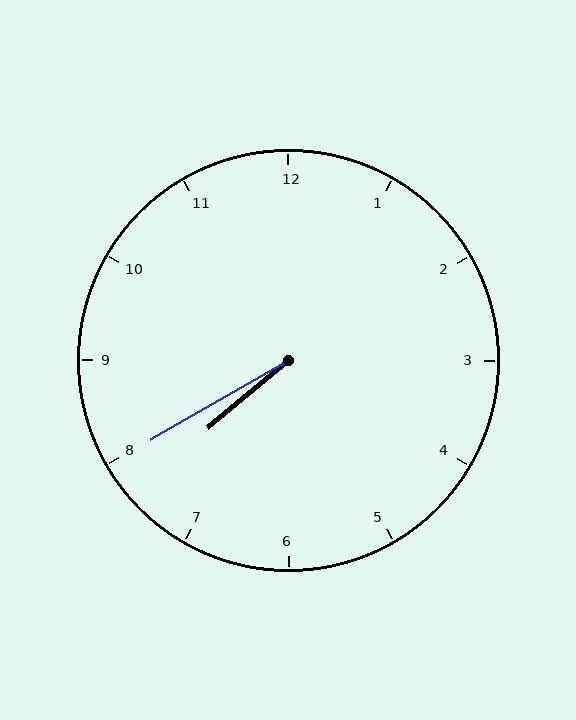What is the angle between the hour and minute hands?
Approximately 10 degrees.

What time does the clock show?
7:40.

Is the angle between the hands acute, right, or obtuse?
It is acute.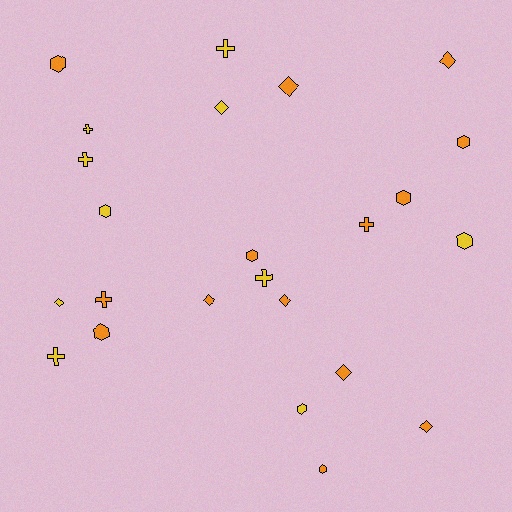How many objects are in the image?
There are 24 objects.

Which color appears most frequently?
Orange, with 14 objects.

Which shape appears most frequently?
Hexagon, with 9 objects.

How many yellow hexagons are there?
There are 3 yellow hexagons.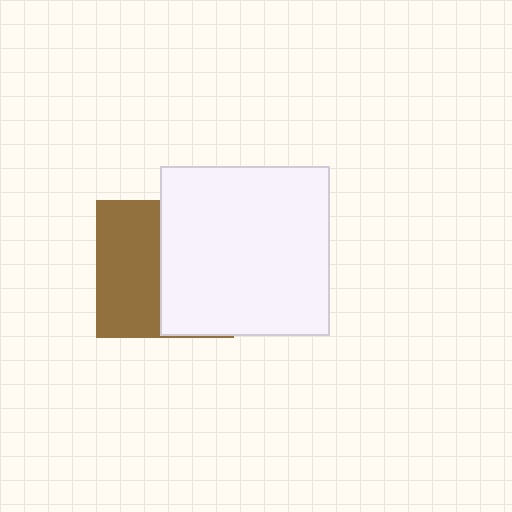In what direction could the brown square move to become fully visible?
The brown square could move left. That would shift it out from behind the white square entirely.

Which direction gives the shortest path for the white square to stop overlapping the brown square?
Moving right gives the shortest separation.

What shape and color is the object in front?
The object in front is a white square.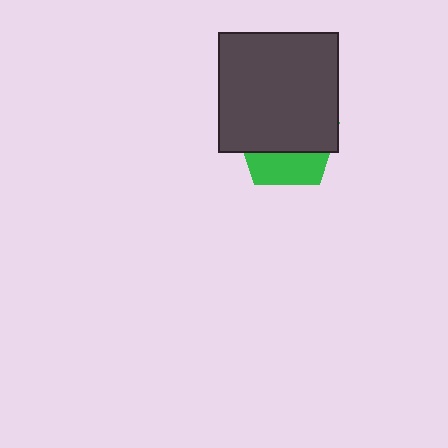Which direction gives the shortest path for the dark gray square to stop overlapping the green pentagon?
Moving up gives the shortest separation.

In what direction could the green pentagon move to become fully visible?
The green pentagon could move down. That would shift it out from behind the dark gray square entirely.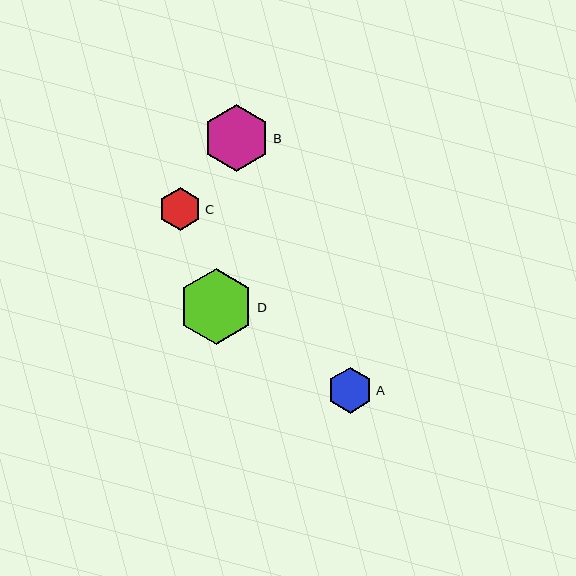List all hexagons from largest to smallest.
From largest to smallest: D, B, A, C.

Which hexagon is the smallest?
Hexagon C is the smallest with a size of approximately 43 pixels.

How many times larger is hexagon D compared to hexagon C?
Hexagon D is approximately 1.8 times the size of hexagon C.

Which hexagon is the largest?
Hexagon D is the largest with a size of approximately 76 pixels.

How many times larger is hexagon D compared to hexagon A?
Hexagon D is approximately 1.6 times the size of hexagon A.